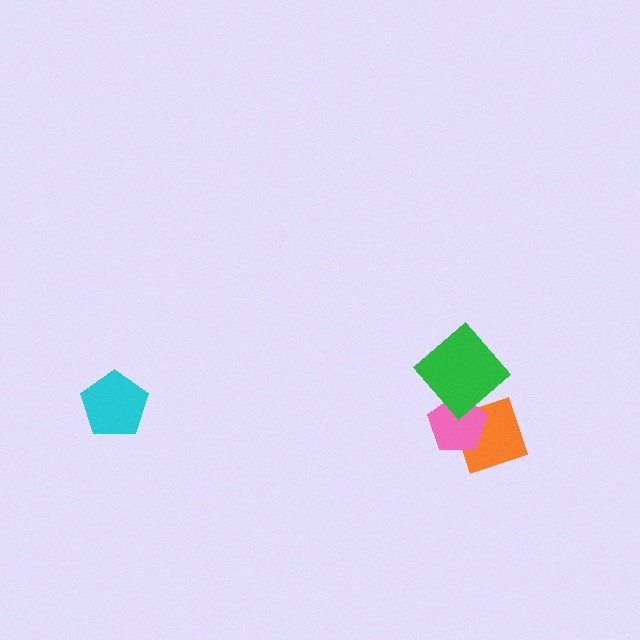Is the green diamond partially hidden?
No, no other shape covers it.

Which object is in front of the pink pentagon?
The green diamond is in front of the pink pentagon.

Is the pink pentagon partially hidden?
Yes, it is partially covered by another shape.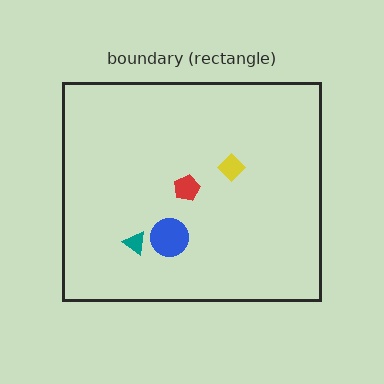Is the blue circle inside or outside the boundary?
Inside.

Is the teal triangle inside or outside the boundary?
Inside.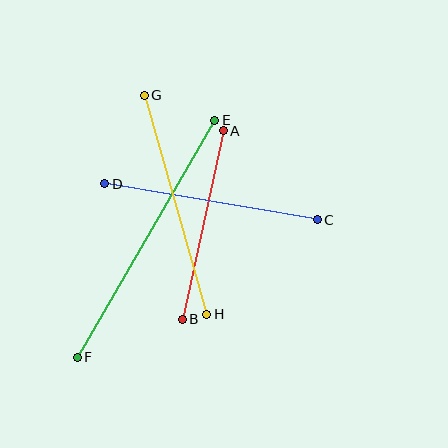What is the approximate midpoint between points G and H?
The midpoint is at approximately (176, 205) pixels.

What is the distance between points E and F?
The distance is approximately 274 pixels.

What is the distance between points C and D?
The distance is approximately 216 pixels.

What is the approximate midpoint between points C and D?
The midpoint is at approximately (211, 202) pixels.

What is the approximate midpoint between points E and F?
The midpoint is at approximately (146, 239) pixels.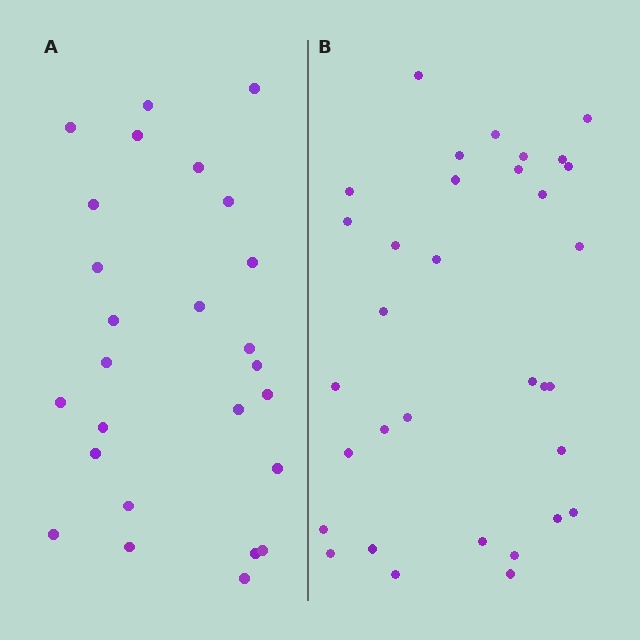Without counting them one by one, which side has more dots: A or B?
Region B (the right region) has more dots.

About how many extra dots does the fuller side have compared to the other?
Region B has roughly 8 or so more dots than region A.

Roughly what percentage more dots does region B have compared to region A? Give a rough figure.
About 25% more.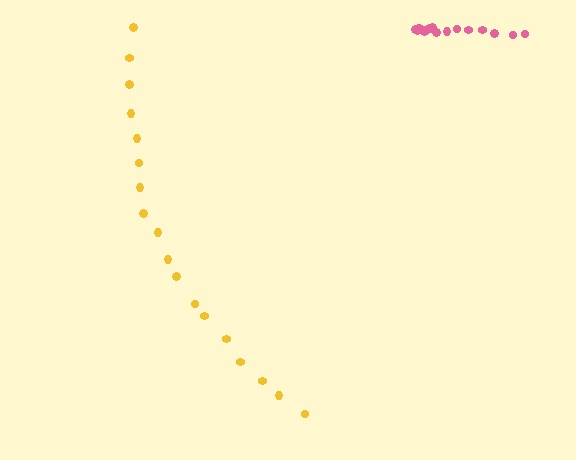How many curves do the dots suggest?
There are 2 distinct paths.